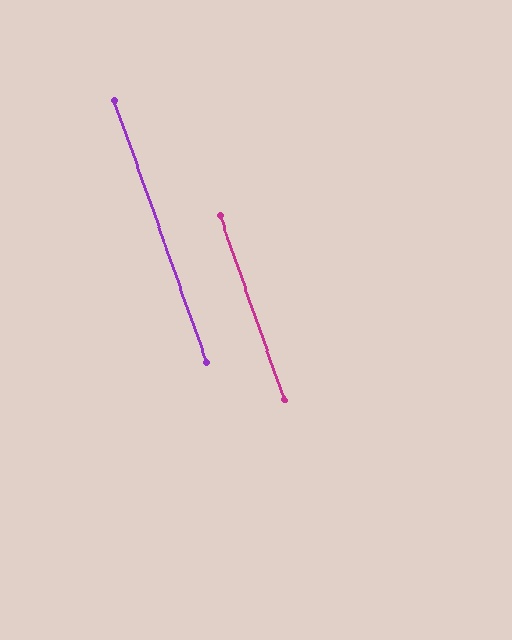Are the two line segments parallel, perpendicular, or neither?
Parallel — their directions differ by only 0.3°.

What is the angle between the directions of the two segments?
Approximately 0 degrees.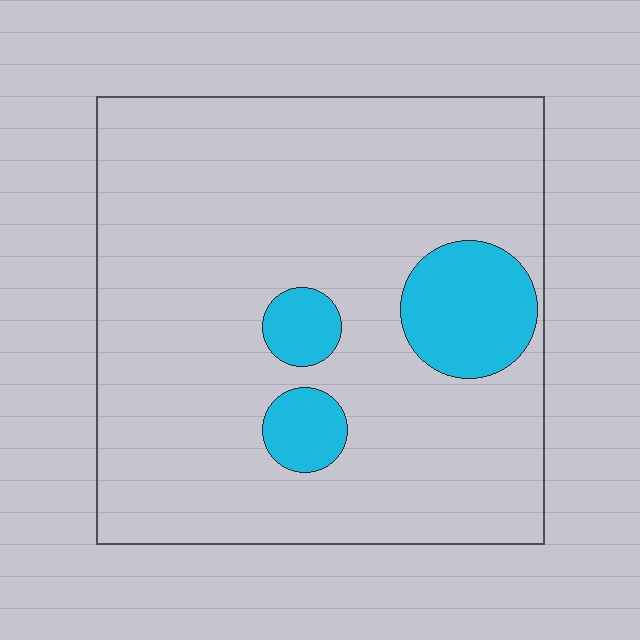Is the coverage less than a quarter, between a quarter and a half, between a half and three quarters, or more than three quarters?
Less than a quarter.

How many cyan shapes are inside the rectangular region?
3.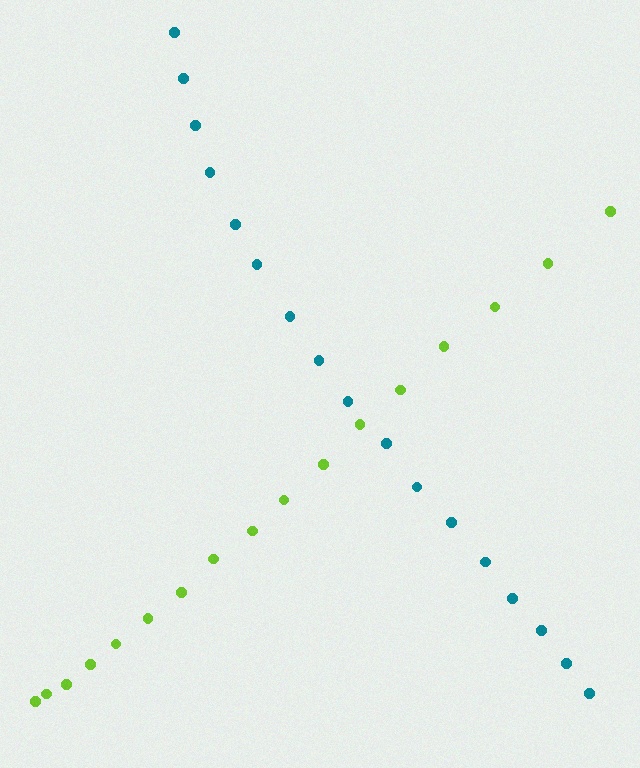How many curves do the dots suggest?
There are 2 distinct paths.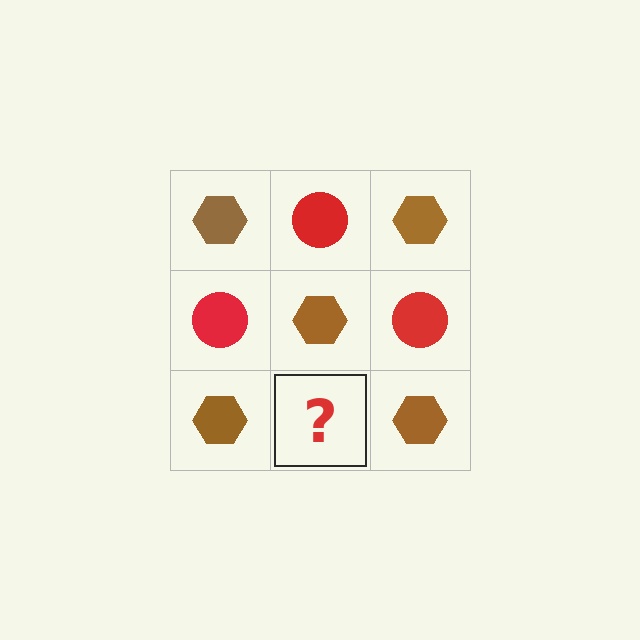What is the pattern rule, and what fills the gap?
The rule is that it alternates brown hexagon and red circle in a checkerboard pattern. The gap should be filled with a red circle.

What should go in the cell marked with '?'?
The missing cell should contain a red circle.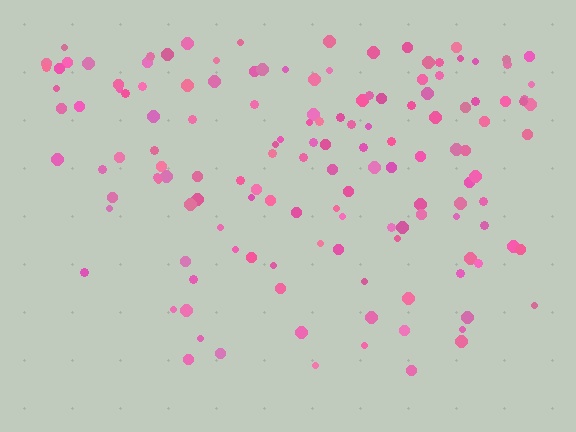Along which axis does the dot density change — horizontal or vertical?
Vertical.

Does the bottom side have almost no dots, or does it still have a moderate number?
Still a moderate number, just noticeably fewer than the top.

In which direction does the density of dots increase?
From bottom to top, with the top side densest.